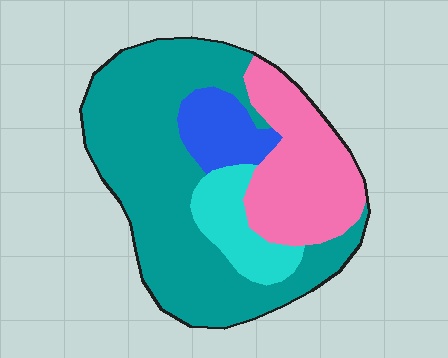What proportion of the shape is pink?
Pink covers around 25% of the shape.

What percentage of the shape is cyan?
Cyan takes up about one tenth (1/10) of the shape.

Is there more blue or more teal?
Teal.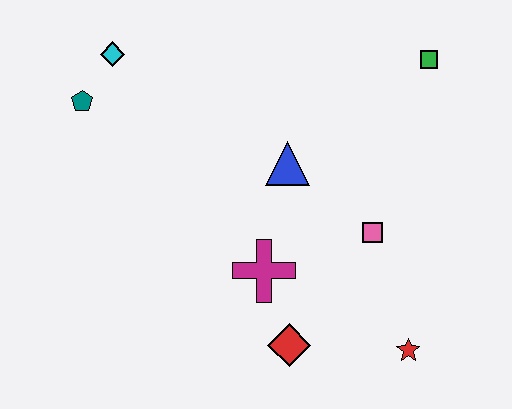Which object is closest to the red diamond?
The magenta cross is closest to the red diamond.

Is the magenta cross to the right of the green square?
No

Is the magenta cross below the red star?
No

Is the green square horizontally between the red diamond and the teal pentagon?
No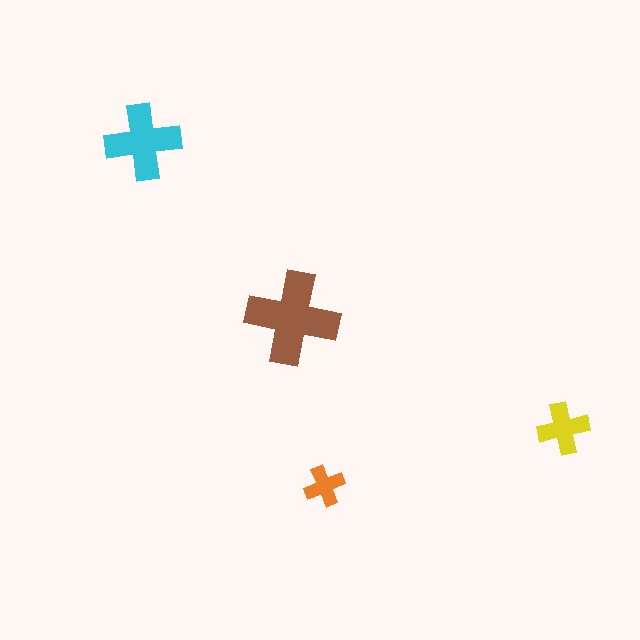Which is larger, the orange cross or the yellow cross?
The yellow one.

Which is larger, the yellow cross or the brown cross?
The brown one.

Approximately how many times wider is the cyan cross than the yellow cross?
About 1.5 times wider.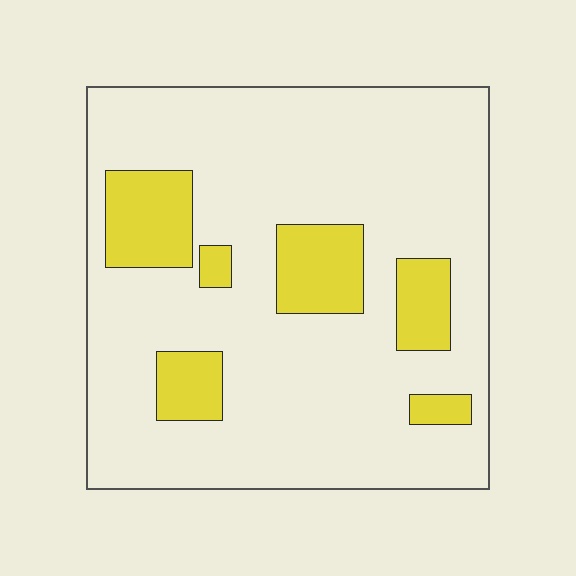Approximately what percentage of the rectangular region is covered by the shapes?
Approximately 20%.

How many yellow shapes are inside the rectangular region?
6.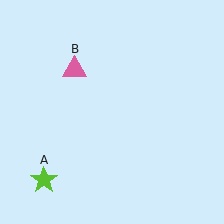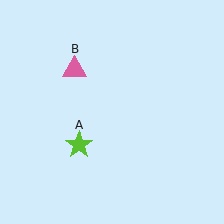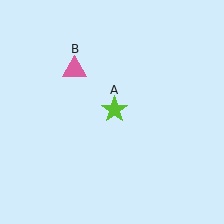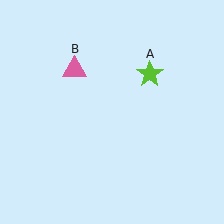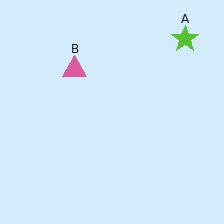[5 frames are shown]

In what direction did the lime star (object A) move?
The lime star (object A) moved up and to the right.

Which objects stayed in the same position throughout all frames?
Pink triangle (object B) remained stationary.